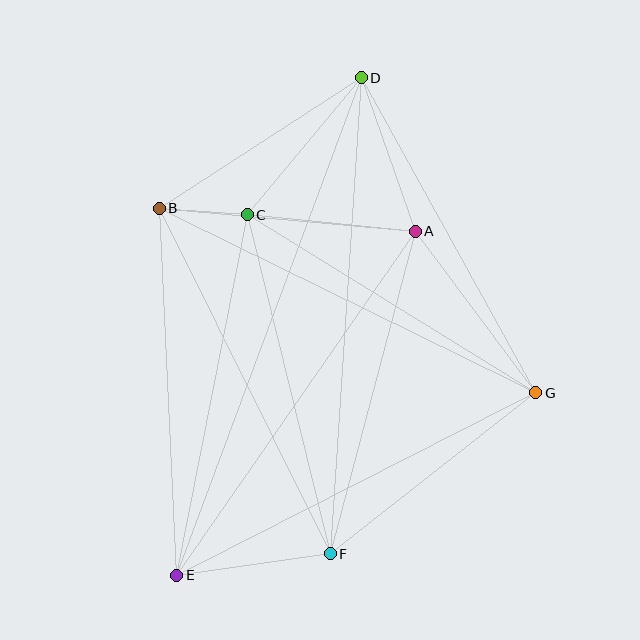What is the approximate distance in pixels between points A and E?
The distance between A and E is approximately 419 pixels.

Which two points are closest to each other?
Points B and C are closest to each other.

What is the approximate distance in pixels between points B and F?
The distance between B and F is approximately 385 pixels.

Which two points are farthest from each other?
Points D and E are farthest from each other.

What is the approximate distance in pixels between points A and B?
The distance between A and B is approximately 257 pixels.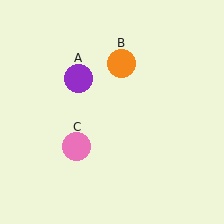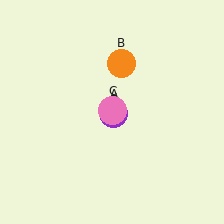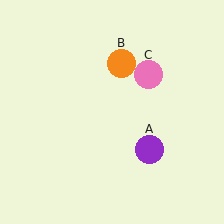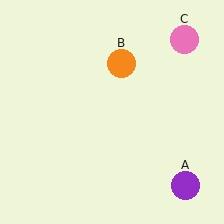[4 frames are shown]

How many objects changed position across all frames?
2 objects changed position: purple circle (object A), pink circle (object C).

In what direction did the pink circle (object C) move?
The pink circle (object C) moved up and to the right.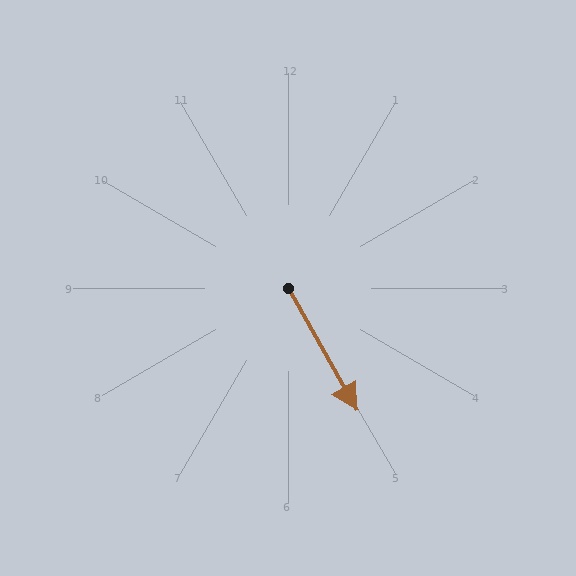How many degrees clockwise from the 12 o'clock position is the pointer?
Approximately 151 degrees.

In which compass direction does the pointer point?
Southeast.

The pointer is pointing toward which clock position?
Roughly 5 o'clock.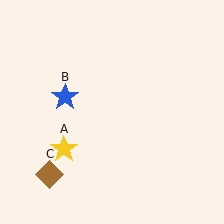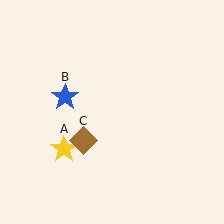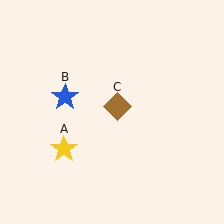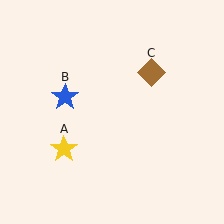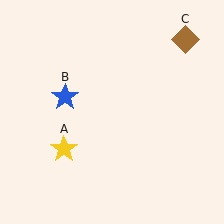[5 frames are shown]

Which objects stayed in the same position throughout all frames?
Yellow star (object A) and blue star (object B) remained stationary.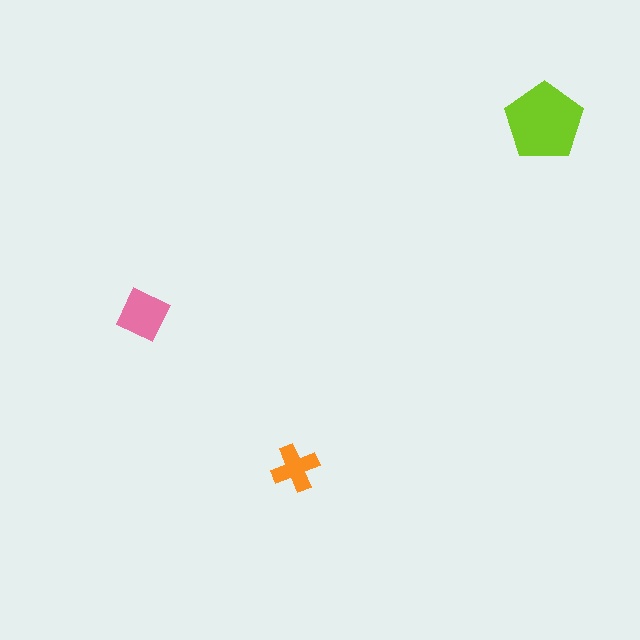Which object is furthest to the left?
The pink square is leftmost.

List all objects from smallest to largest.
The orange cross, the pink square, the lime pentagon.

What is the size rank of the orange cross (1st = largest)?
3rd.